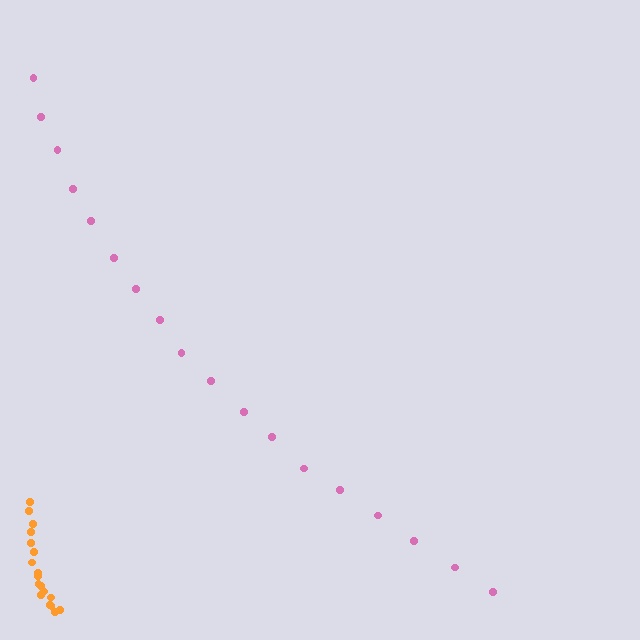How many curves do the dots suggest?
There are 2 distinct paths.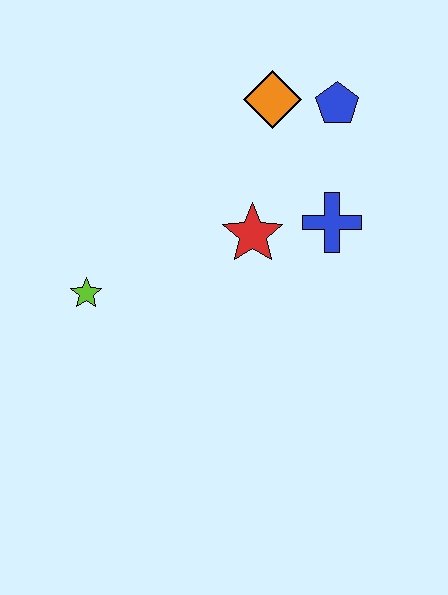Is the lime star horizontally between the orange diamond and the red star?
No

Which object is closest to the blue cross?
The red star is closest to the blue cross.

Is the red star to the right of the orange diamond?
No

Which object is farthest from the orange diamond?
The lime star is farthest from the orange diamond.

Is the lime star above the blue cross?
No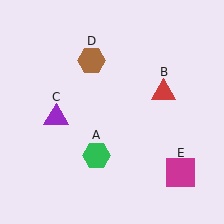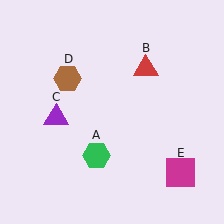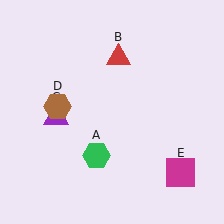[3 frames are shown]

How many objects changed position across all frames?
2 objects changed position: red triangle (object B), brown hexagon (object D).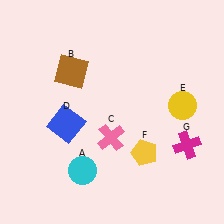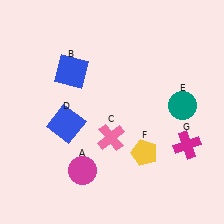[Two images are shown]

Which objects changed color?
A changed from cyan to magenta. B changed from brown to blue. E changed from yellow to teal.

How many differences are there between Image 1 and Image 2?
There are 3 differences between the two images.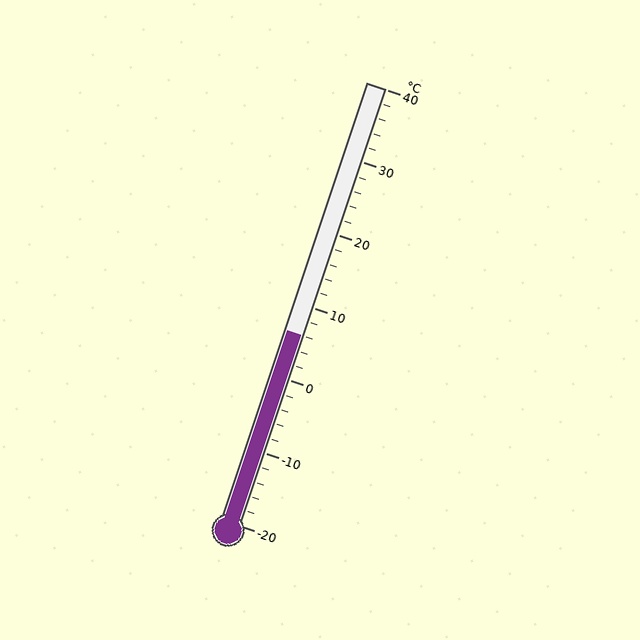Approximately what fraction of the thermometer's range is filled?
The thermometer is filled to approximately 45% of its range.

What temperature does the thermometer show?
The thermometer shows approximately 6°C.